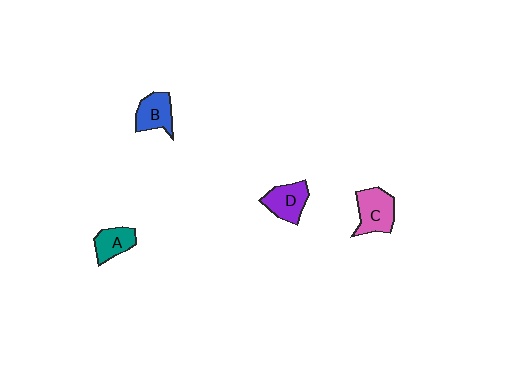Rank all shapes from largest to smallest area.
From largest to smallest: C (pink), D (purple), B (blue), A (teal).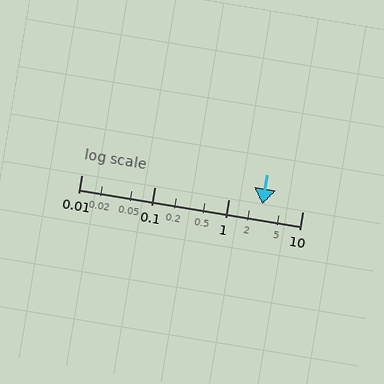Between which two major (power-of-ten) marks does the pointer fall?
The pointer is between 1 and 10.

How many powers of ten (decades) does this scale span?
The scale spans 3 decades, from 0.01 to 10.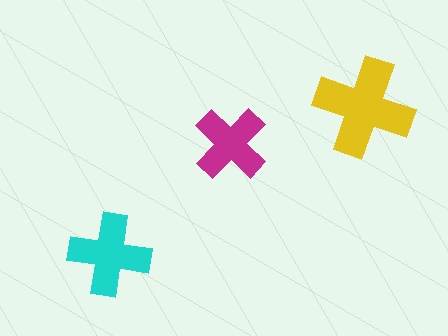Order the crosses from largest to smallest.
the yellow one, the cyan one, the magenta one.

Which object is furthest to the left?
The cyan cross is leftmost.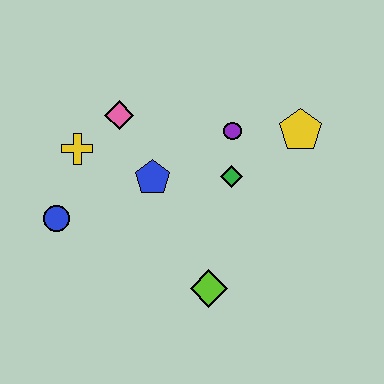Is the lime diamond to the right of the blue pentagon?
Yes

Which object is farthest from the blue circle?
The yellow pentagon is farthest from the blue circle.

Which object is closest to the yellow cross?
The pink diamond is closest to the yellow cross.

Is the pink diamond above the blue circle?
Yes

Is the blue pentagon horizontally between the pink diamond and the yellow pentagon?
Yes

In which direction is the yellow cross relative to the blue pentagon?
The yellow cross is to the left of the blue pentagon.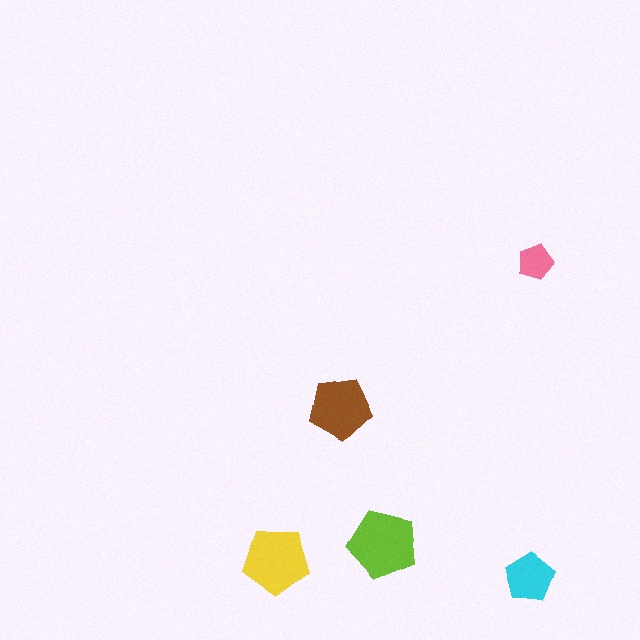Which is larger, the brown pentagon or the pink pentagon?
The brown one.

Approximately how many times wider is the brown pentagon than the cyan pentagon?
About 1.5 times wider.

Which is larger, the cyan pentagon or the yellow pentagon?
The yellow one.